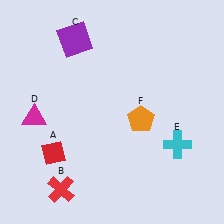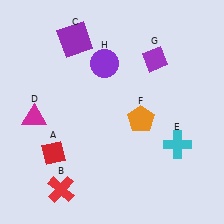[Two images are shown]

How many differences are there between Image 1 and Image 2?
There are 2 differences between the two images.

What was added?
A purple diamond (G), a purple circle (H) were added in Image 2.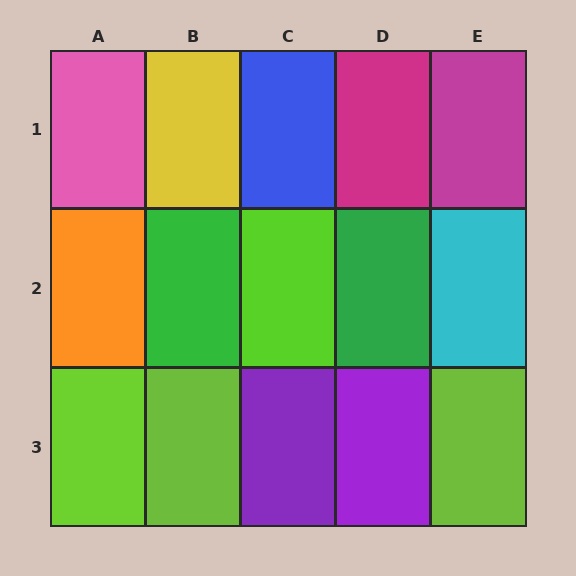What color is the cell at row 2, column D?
Green.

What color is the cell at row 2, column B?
Green.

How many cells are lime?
4 cells are lime.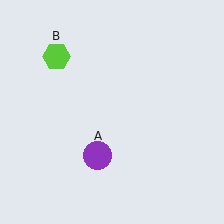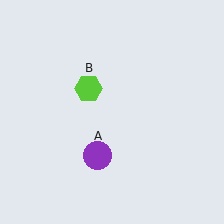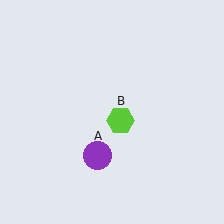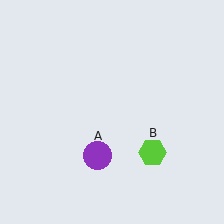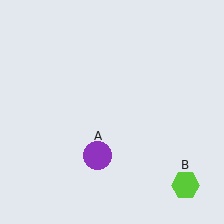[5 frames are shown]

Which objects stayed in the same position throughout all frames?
Purple circle (object A) remained stationary.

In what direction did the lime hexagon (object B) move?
The lime hexagon (object B) moved down and to the right.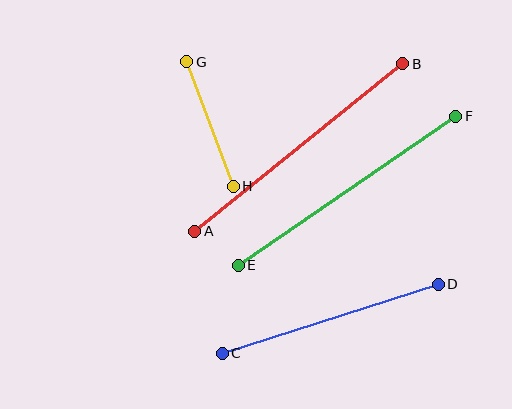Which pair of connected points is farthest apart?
Points A and B are farthest apart.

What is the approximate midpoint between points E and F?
The midpoint is at approximately (347, 191) pixels.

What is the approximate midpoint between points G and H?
The midpoint is at approximately (210, 124) pixels.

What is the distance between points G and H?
The distance is approximately 133 pixels.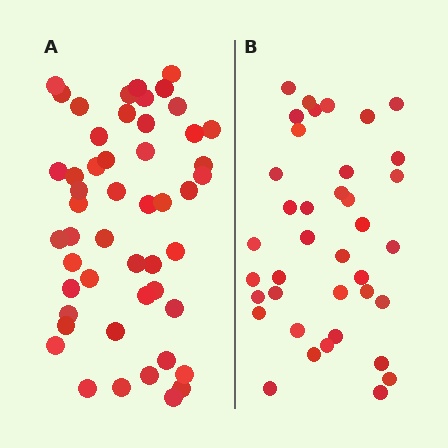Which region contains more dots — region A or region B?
Region A (the left region) has more dots.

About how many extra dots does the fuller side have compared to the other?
Region A has roughly 12 or so more dots than region B.